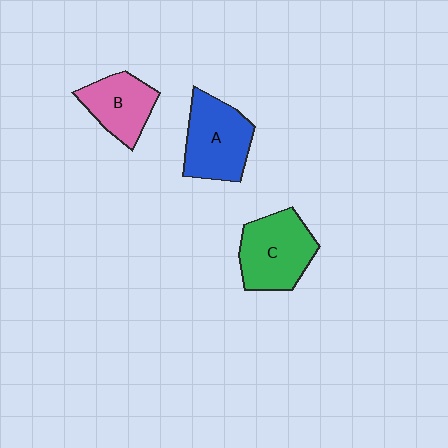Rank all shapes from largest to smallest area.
From largest to smallest: C (green), A (blue), B (pink).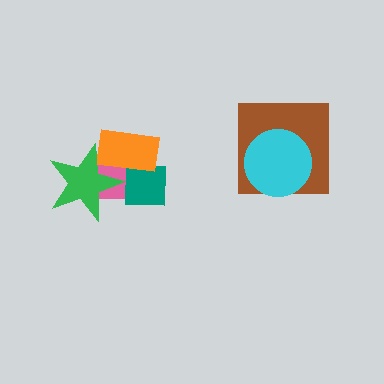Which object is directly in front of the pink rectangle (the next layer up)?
The teal square is directly in front of the pink rectangle.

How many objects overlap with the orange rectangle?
3 objects overlap with the orange rectangle.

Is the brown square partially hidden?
Yes, it is partially covered by another shape.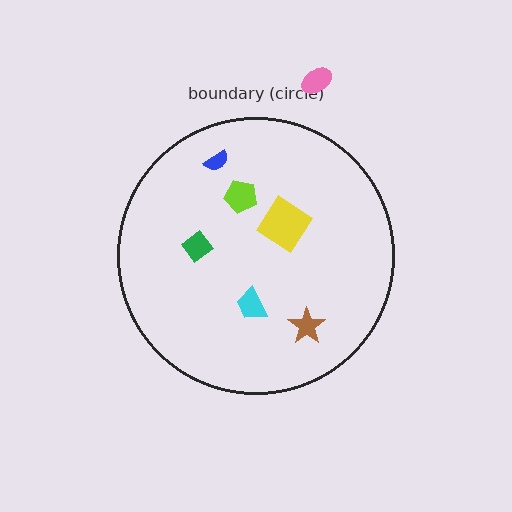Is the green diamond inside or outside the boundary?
Inside.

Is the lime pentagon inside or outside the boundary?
Inside.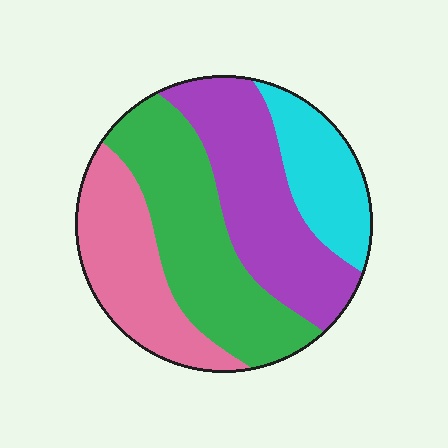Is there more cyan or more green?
Green.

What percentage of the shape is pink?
Pink takes up about one quarter (1/4) of the shape.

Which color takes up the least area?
Cyan, at roughly 15%.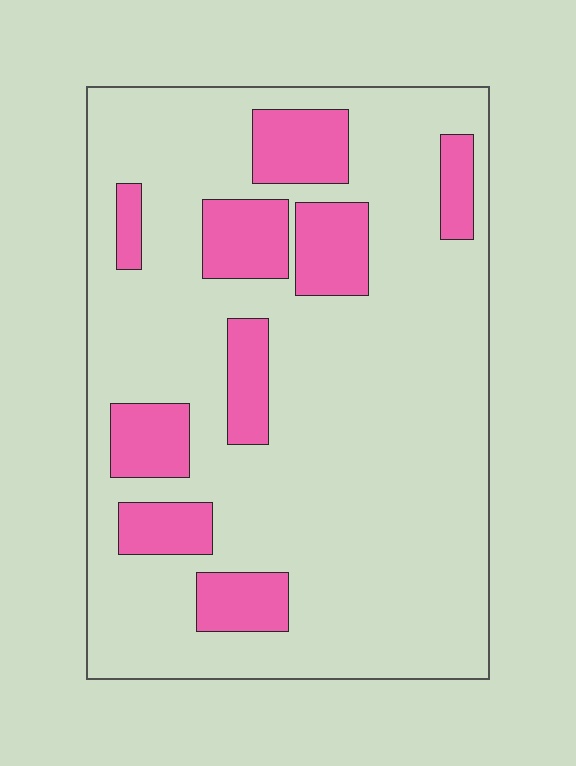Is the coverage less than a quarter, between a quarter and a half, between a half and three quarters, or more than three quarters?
Less than a quarter.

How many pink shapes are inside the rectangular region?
9.